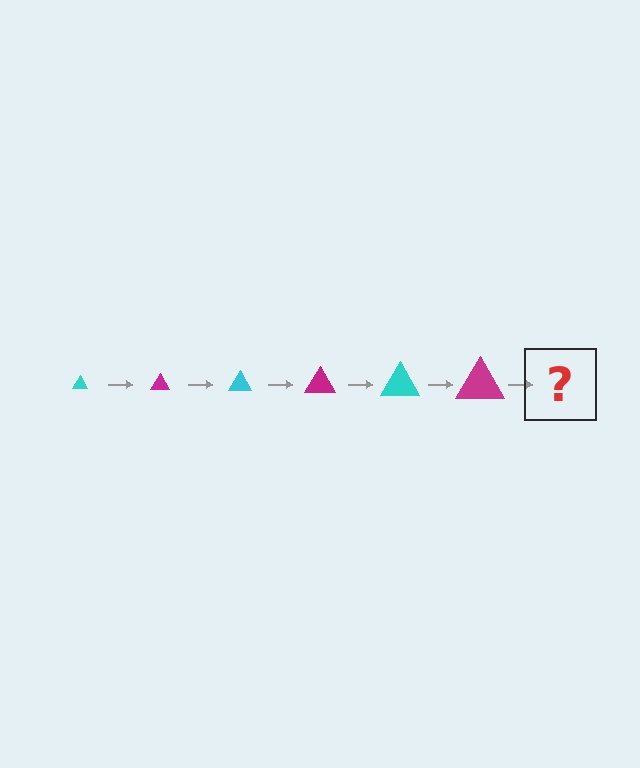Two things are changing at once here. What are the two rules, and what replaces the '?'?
The two rules are that the triangle grows larger each step and the color cycles through cyan and magenta. The '?' should be a cyan triangle, larger than the previous one.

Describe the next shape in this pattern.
It should be a cyan triangle, larger than the previous one.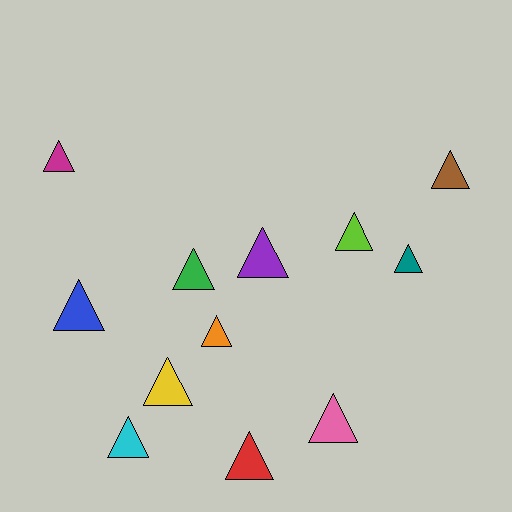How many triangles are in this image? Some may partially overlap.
There are 12 triangles.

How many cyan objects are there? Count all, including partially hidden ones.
There is 1 cyan object.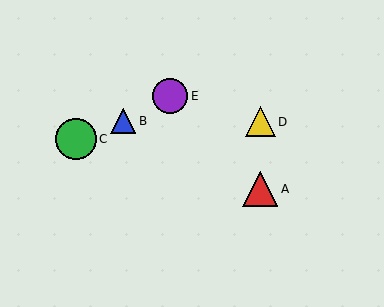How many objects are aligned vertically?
2 objects (A, D) are aligned vertically.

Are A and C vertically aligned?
No, A is at x≈260 and C is at x≈76.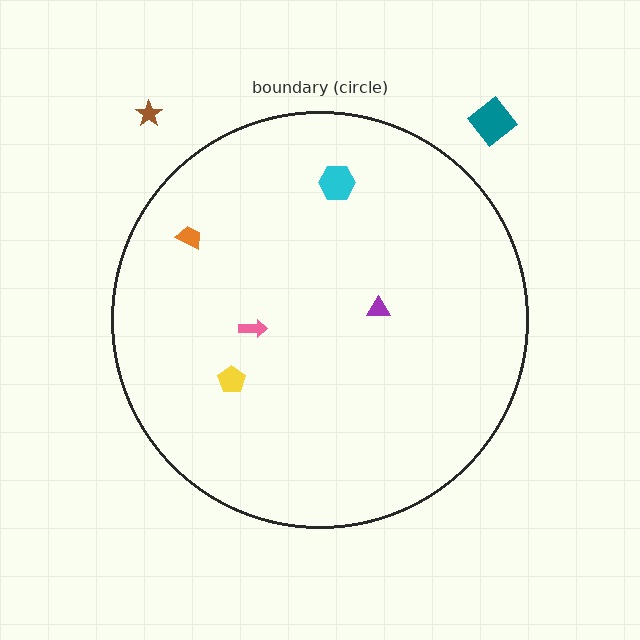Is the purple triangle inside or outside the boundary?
Inside.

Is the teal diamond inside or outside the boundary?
Outside.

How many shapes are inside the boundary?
5 inside, 2 outside.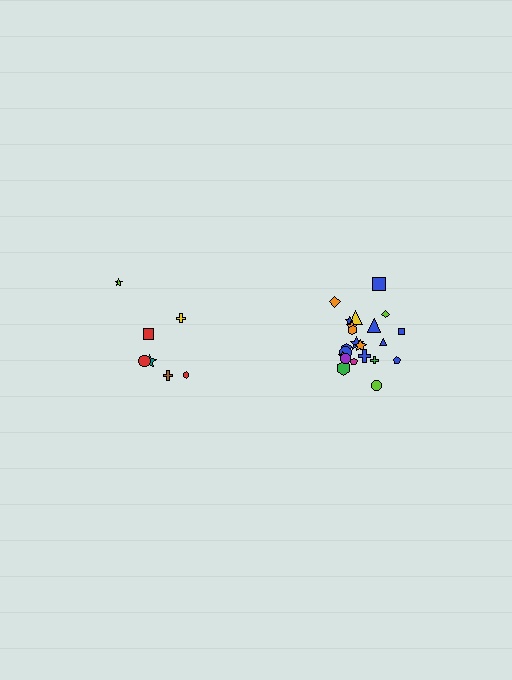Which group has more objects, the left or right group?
The right group.